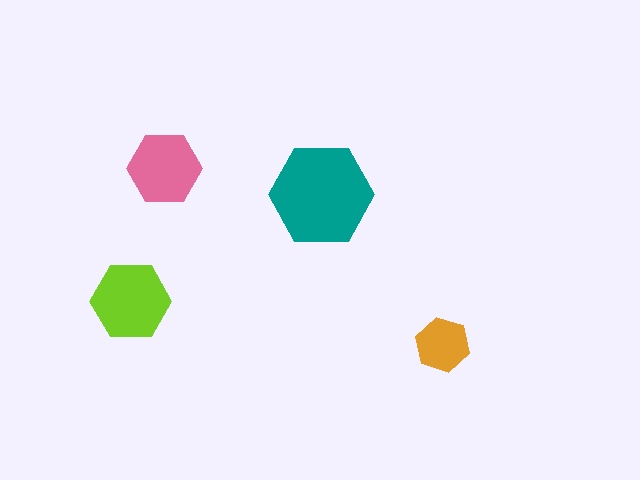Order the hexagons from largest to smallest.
the teal one, the lime one, the pink one, the orange one.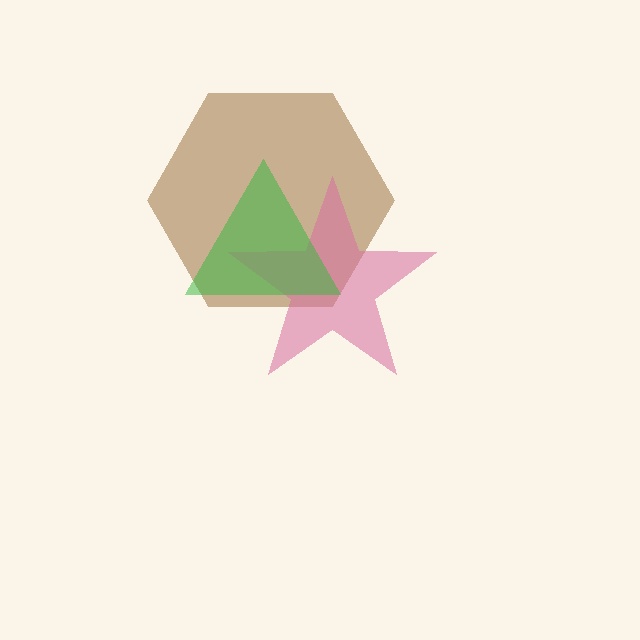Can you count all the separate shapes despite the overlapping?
Yes, there are 3 separate shapes.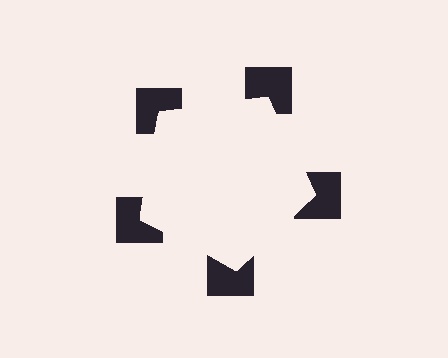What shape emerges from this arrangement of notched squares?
An illusory pentagon — its edges are inferred from the aligned wedge cuts in the notched squares, not physically drawn.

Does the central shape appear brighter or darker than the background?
It typically appears slightly brighter than the background, even though no actual brightness change is drawn.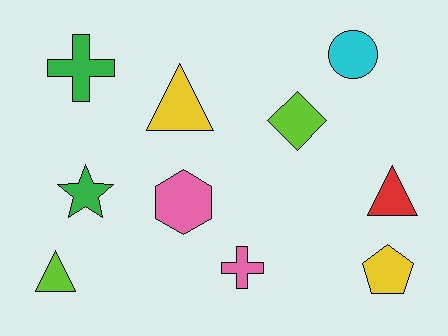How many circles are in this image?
There is 1 circle.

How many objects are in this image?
There are 10 objects.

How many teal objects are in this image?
There are no teal objects.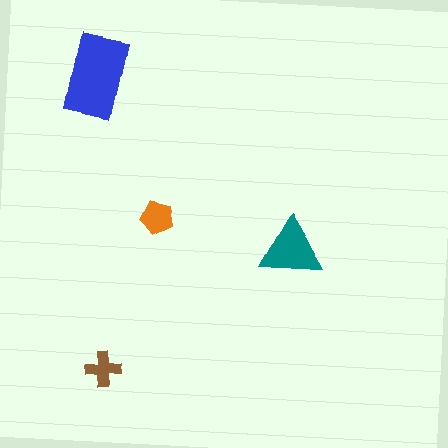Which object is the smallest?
The brown cross.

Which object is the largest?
The blue rectangle.